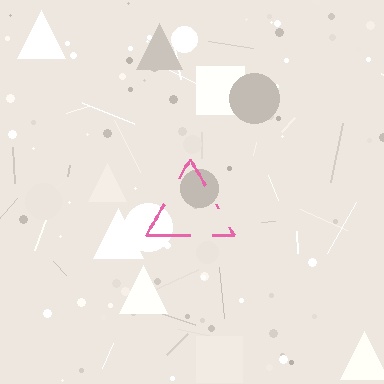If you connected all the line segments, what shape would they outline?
They would outline a triangle.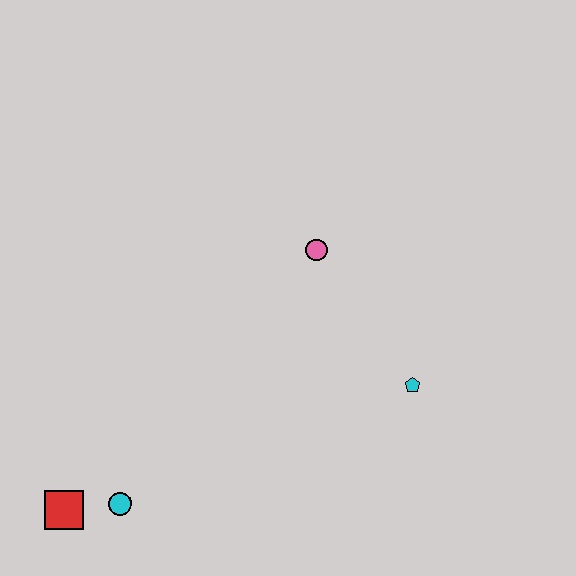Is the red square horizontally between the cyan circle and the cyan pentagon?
No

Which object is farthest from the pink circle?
The red square is farthest from the pink circle.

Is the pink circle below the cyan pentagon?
No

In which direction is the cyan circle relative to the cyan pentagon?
The cyan circle is to the left of the cyan pentagon.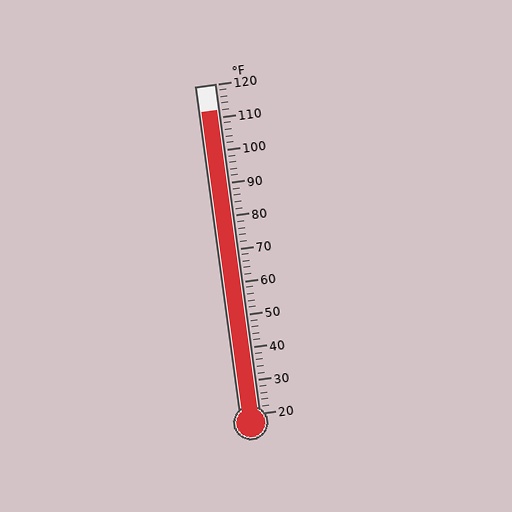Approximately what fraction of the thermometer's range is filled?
The thermometer is filled to approximately 90% of its range.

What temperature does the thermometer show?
The thermometer shows approximately 112°F.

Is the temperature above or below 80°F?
The temperature is above 80°F.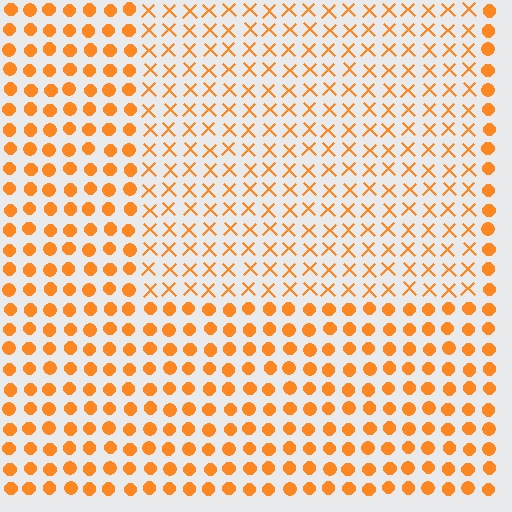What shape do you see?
I see a rectangle.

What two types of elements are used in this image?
The image uses X marks inside the rectangle region and circles outside it.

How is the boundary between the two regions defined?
The boundary is defined by a change in element shape: X marks inside vs. circles outside. All elements share the same color and spacing.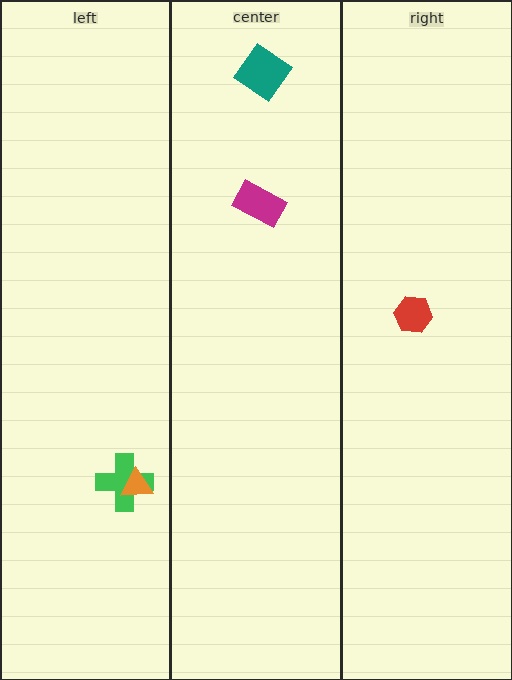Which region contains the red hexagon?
The right region.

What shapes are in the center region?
The teal diamond, the magenta rectangle.